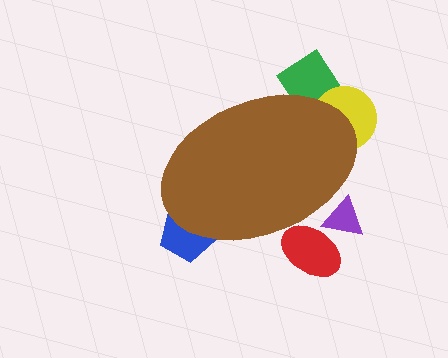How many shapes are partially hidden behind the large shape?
5 shapes are partially hidden.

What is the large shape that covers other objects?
A brown ellipse.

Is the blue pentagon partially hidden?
Yes, the blue pentagon is partially hidden behind the brown ellipse.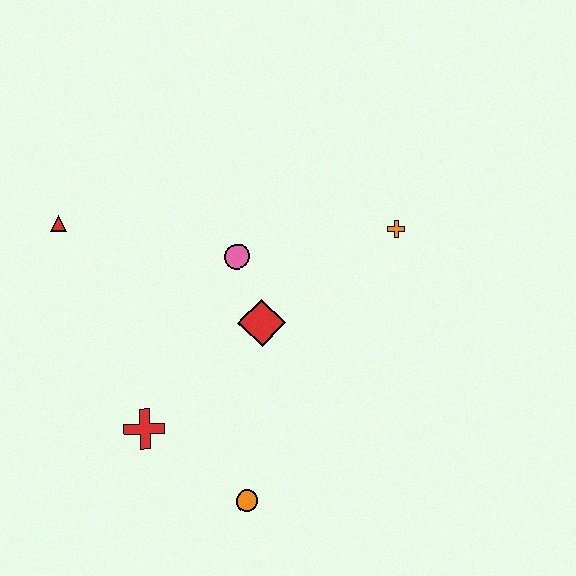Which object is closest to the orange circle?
The red cross is closest to the orange circle.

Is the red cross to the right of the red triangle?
Yes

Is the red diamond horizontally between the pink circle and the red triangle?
No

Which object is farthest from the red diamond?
The red triangle is farthest from the red diamond.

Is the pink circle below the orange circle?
No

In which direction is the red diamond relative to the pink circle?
The red diamond is below the pink circle.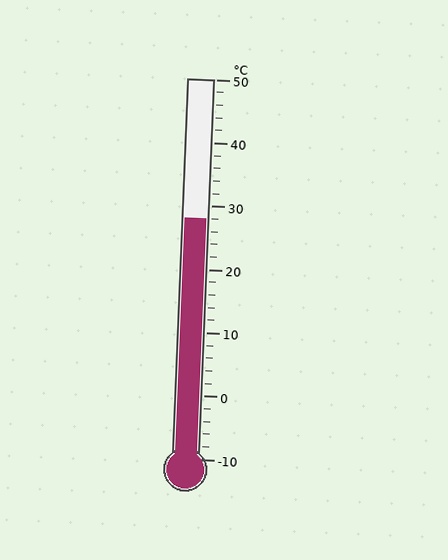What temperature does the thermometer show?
The thermometer shows approximately 28°C.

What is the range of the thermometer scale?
The thermometer scale ranges from -10°C to 50°C.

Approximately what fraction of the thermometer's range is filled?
The thermometer is filled to approximately 65% of its range.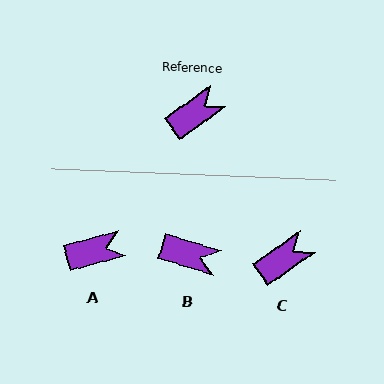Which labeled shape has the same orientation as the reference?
C.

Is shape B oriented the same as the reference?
No, it is off by about 54 degrees.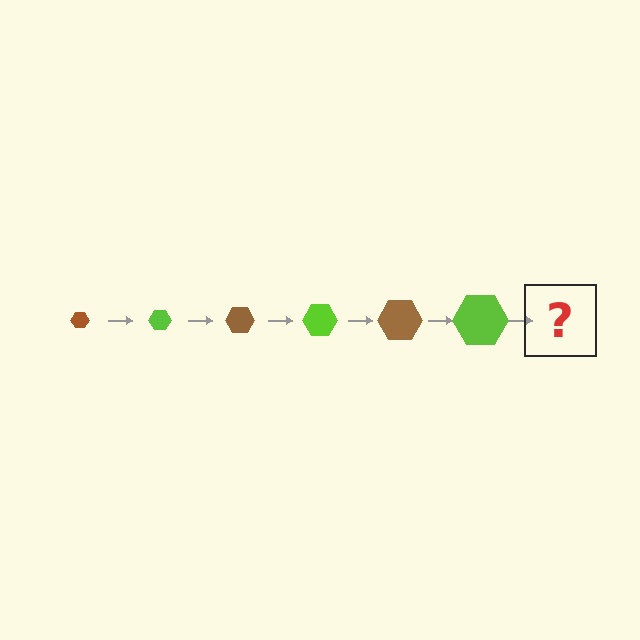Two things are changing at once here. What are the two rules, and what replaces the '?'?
The two rules are that the hexagon grows larger each step and the color cycles through brown and lime. The '?' should be a brown hexagon, larger than the previous one.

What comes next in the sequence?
The next element should be a brown hexagon, larger than the previous one.